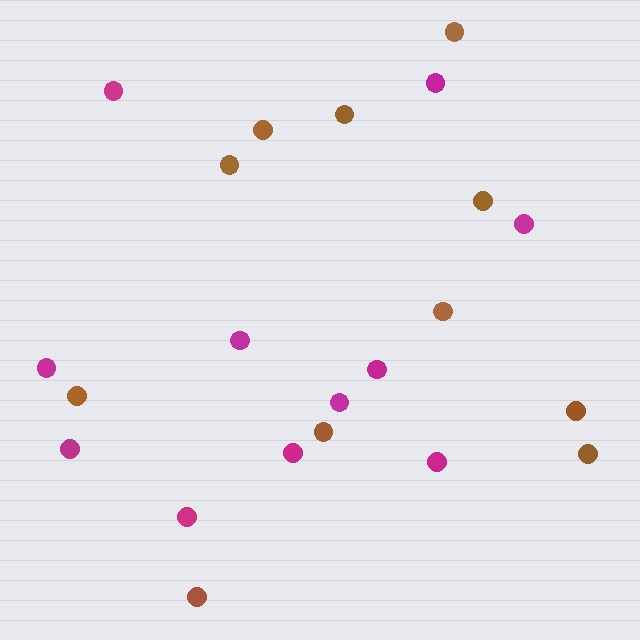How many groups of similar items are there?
There are 2 groups: one group of brown circles (11) and one group of magenta circles (11).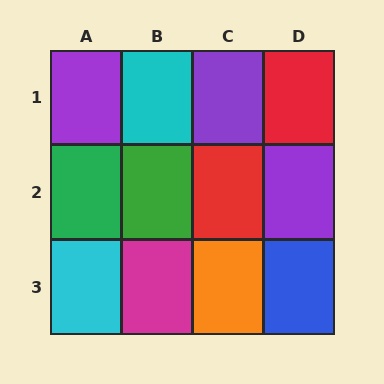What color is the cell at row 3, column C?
Orange.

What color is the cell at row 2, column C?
Red.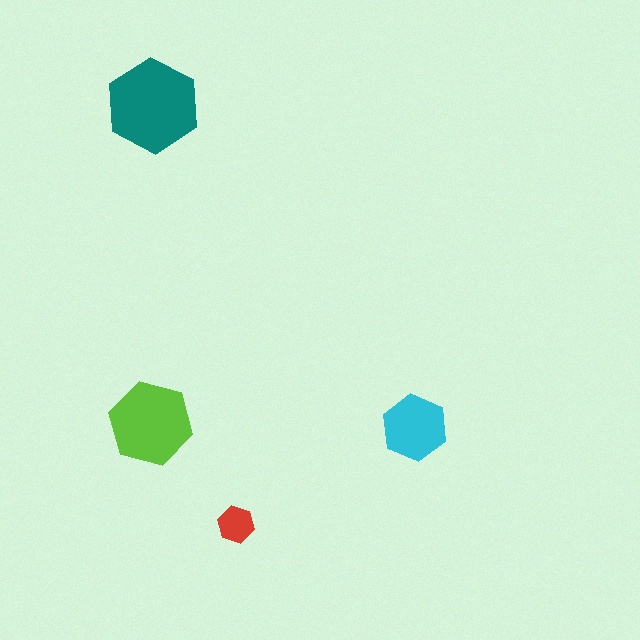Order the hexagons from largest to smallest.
the teal one, the lime one, the cyan one, the red one.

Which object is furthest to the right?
The cyan hexagon is rightmost.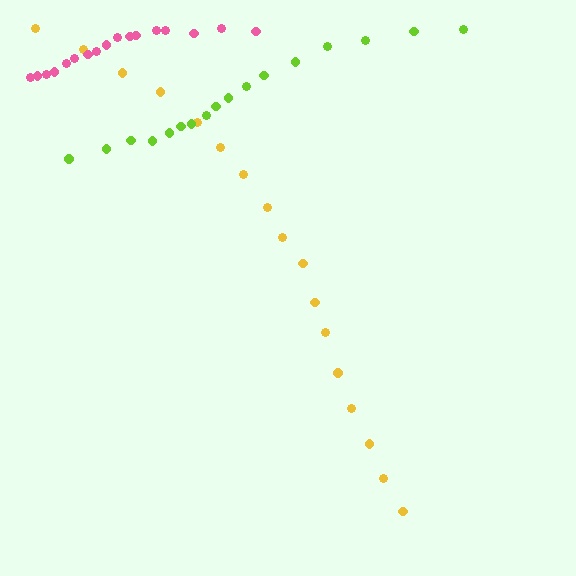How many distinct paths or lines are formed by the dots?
There are 3 distinct paths.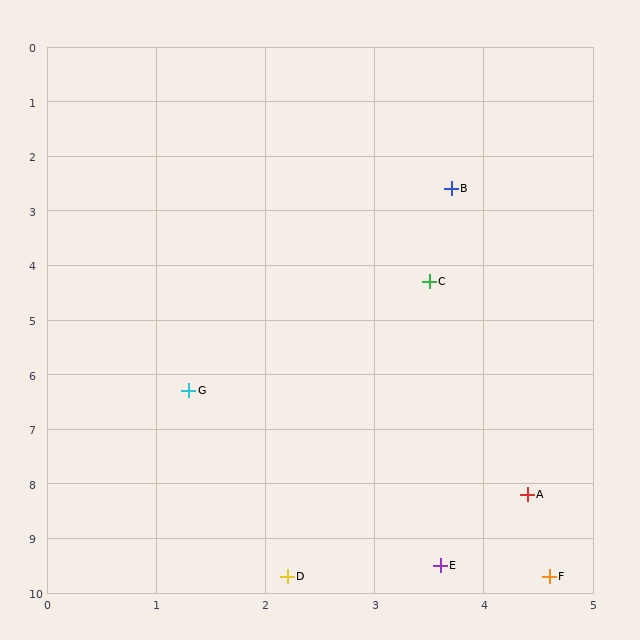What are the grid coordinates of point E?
Point E is at approximately (3.6, 9.5).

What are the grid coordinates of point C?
Point C is at approximately (3.5, 4.3).